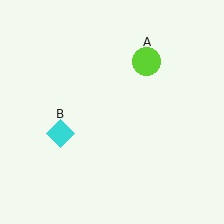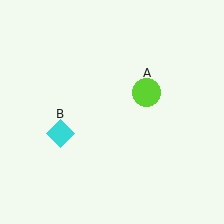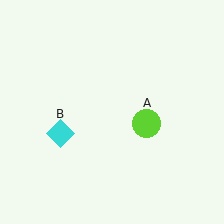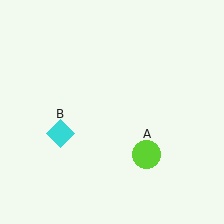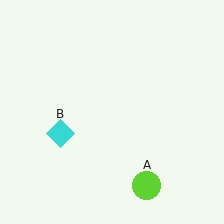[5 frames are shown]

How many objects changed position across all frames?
1 object changed position: lime circle (object A).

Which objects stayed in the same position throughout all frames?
Cyan diamond (object B) remained stationary.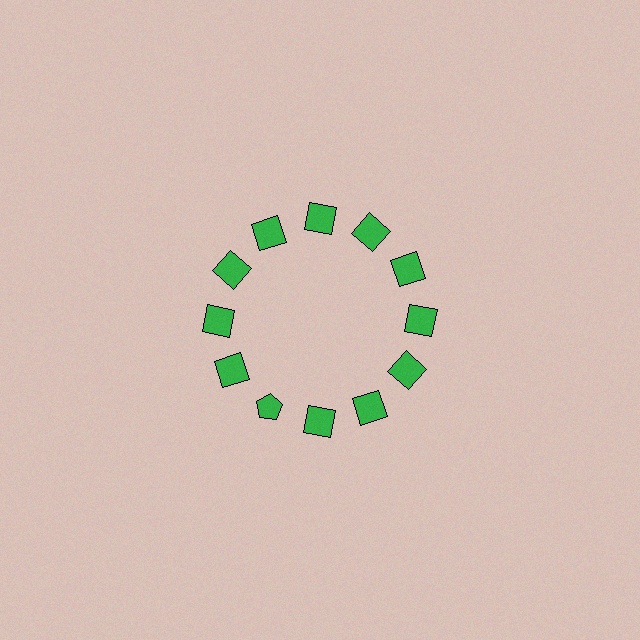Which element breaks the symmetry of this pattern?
The green pentagon at roughly the 7 o'clock position breaks the symmetry. All other shapes are green squares.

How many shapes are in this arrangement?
There are 12 shapes arranged in a ring pattern.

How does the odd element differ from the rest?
It has a different shape: pentagon instead of square.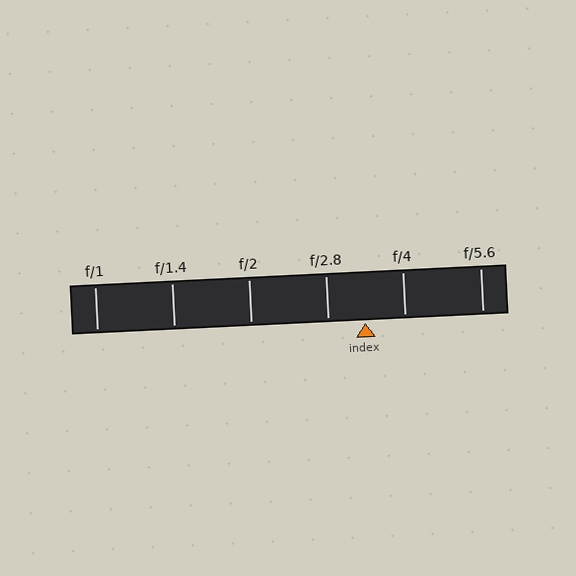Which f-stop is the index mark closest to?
The index mark is closest to f/2.8.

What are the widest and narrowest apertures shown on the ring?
The widest aperture shown is f/1 and the narrowest is f/5.6.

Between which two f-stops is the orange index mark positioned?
The index mark is between f/2.8 and f/4.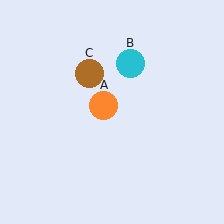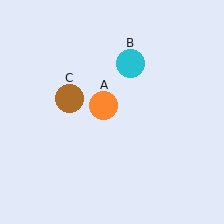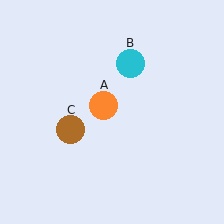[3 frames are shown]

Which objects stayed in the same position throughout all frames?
Orange circle (object A) and cyan circle (object B) remained stationary.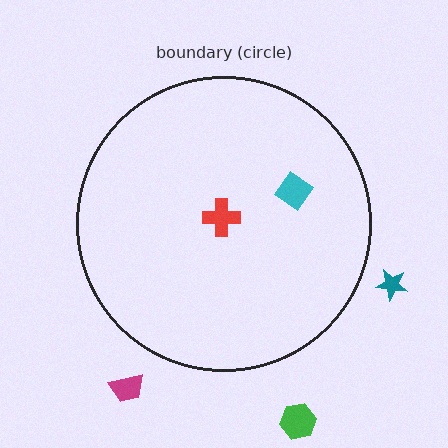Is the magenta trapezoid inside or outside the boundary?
Outside.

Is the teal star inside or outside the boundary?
Outside.